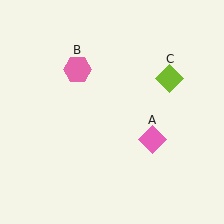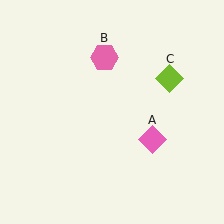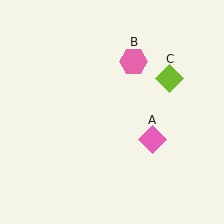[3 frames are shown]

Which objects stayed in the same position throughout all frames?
Pink diamond (object A) and lime diamond (object C) remained stationary.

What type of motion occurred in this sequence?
The pink hexagon (object B) rotated clockwise around the center of the scene.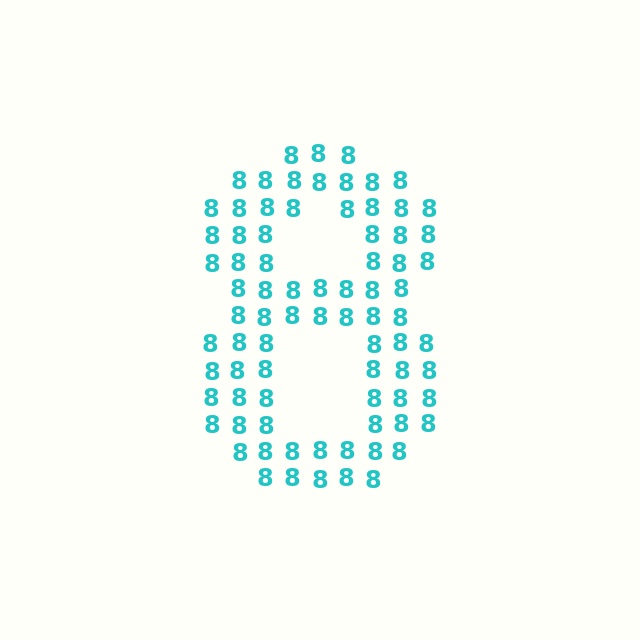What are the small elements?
The small elements are digit 8's.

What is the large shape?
The large shape is the digit 8.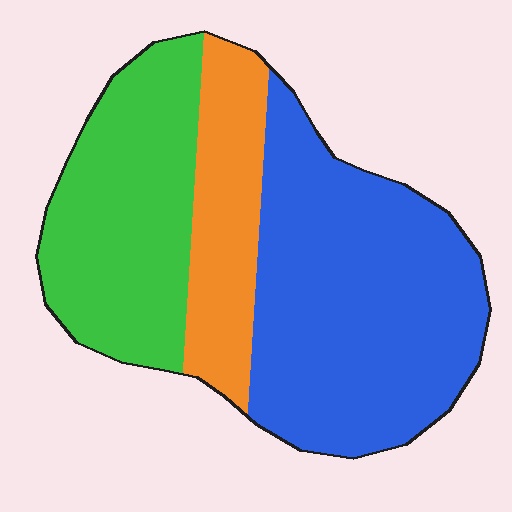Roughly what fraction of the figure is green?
Green takes up about one third (1/3) of the figure.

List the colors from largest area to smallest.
From largest to smallest: blue, green, orange.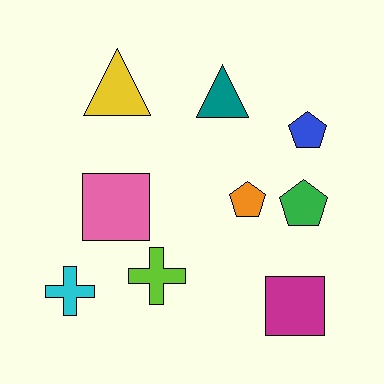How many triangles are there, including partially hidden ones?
There are 2 triangles.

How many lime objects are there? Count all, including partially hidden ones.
There is 1 lime object.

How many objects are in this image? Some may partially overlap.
There are 9 objects.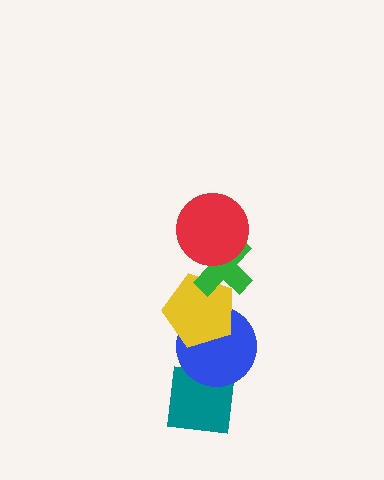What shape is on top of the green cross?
The red circle is on top of the green cross.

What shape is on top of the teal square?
The blue circle is on top of the teal square.